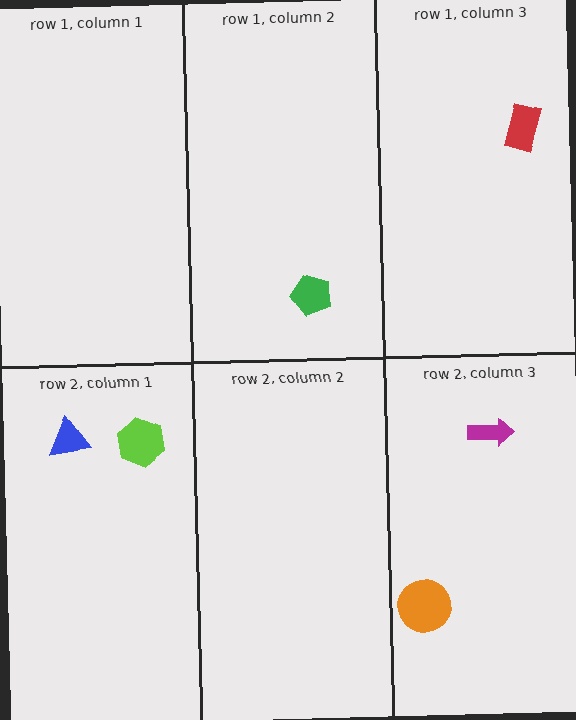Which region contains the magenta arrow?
The row 2, column 3 region.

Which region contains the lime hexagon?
The row 2, column 1 region.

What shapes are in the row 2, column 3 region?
The orange circle, the magenta arrow.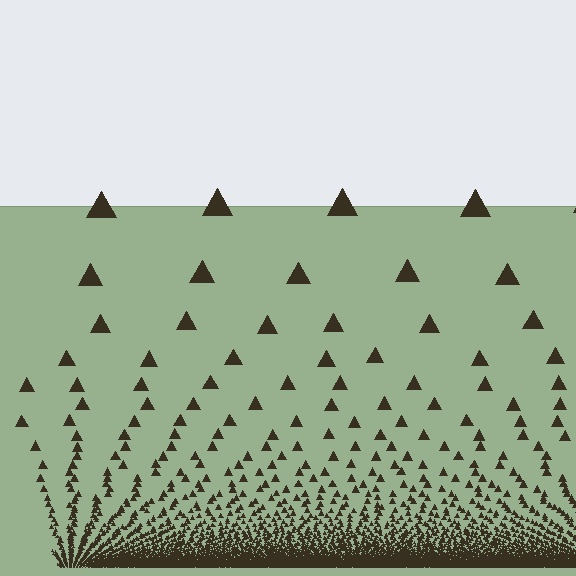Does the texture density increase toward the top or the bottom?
Density increases toward the bottom.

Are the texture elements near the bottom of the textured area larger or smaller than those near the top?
Smaller. The gradient is inverted — elements near the bottom are smaller and denser.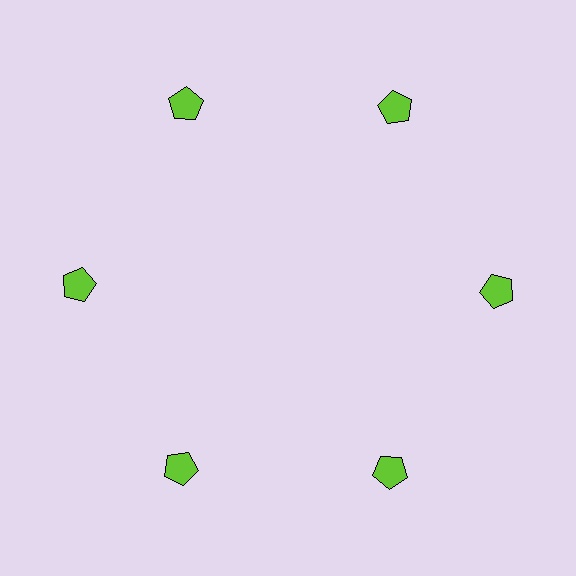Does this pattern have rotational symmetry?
Yes, this pattern has 6-fold rotational symmetry. It looks the same after rotating 60 degrees around the center.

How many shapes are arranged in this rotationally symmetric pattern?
There are 6 shapes, arranged in 6 groups of 1.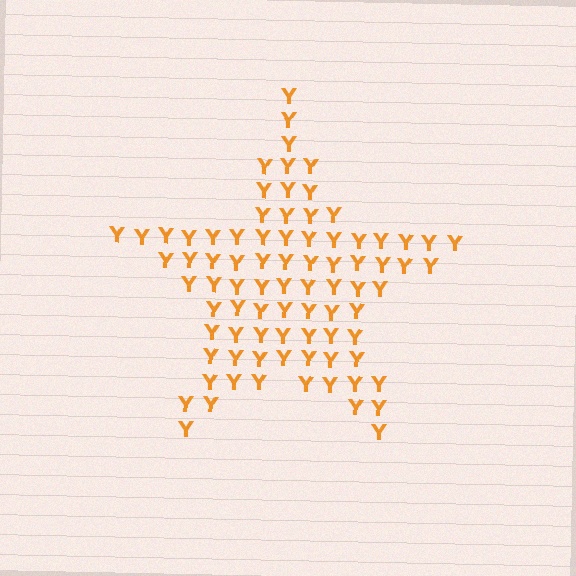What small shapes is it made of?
It is made of small letter Y's.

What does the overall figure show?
The overall figure shows a star.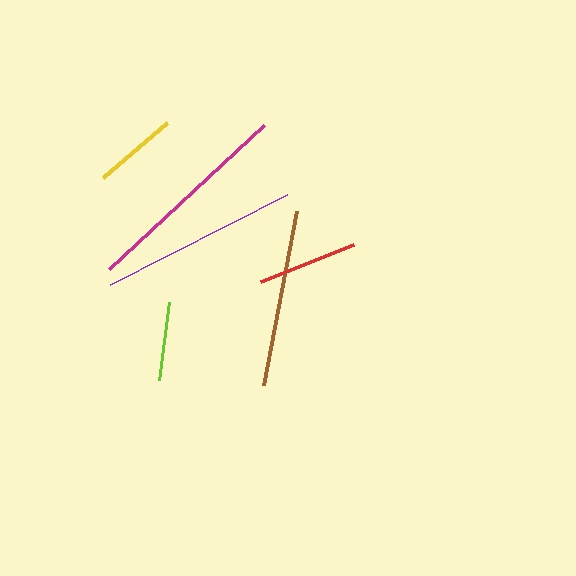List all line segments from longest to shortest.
From longest to shortest: magenta, purple, brown, red, yellow, lime.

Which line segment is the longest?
The magenta line is the longest at approximately 212 pixels.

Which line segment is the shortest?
The lime line is the shortest at approximately 78 pixels.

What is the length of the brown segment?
The brown segment is approximately 177 pixels long.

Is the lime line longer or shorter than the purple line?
The purple line is longer than the lime line.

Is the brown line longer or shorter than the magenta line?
The magenta line is longer than the brown line.